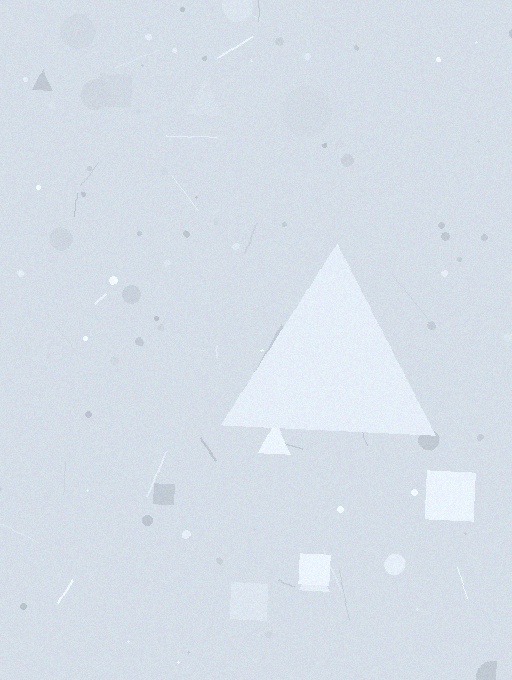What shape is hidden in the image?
A triangle is hidden in the image.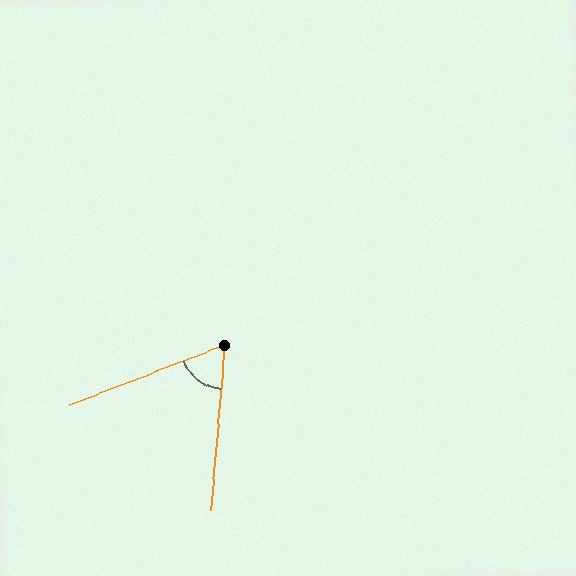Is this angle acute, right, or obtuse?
It is acute.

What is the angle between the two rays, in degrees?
Approximately 64 degrees.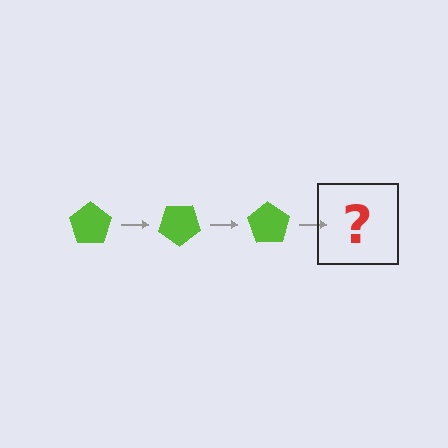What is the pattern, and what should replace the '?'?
The pattern is that the pentagon rotates 35 degrees each step. The '?' should be a lime pentagon rotated 105 degrees.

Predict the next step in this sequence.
The next step is a lime pentagon rotated 105 degrees.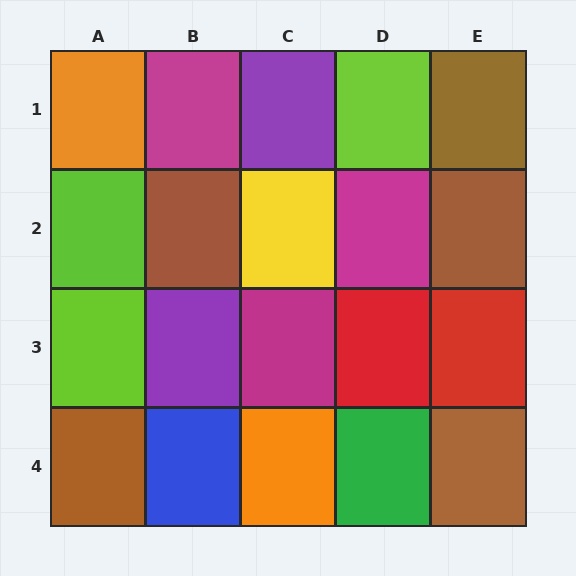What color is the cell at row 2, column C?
Yellow.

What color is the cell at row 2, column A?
Lime.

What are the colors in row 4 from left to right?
Brown, blue, orange, green, brown.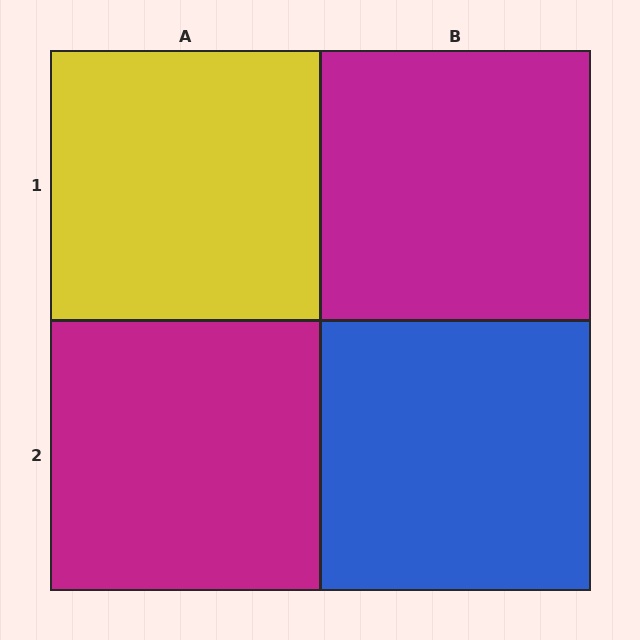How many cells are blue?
1 cell is blue.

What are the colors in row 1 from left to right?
Yellow, magenta.